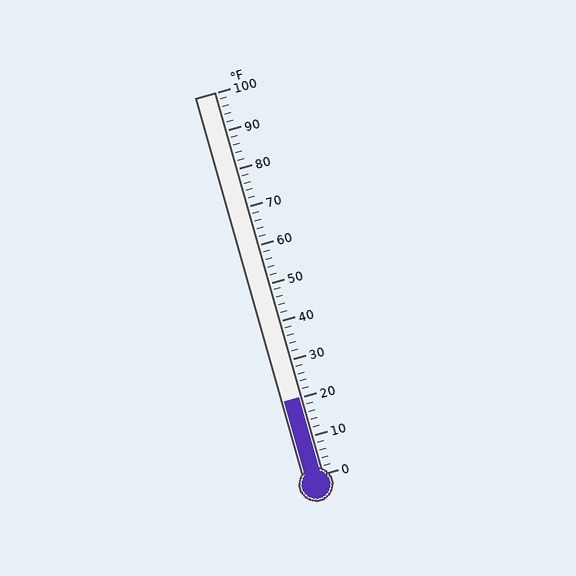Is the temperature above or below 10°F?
The temperature is above 10°F.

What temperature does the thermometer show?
The thermometer shows approximately 20°F.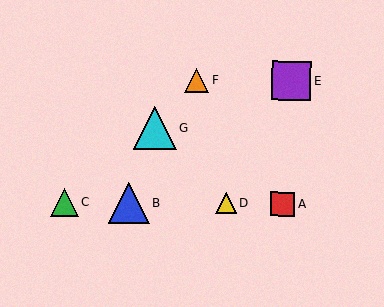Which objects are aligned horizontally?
Objects A, B, C, D are aligned horizontally.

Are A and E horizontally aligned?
No, A is at y≈204 and E is at y≈81.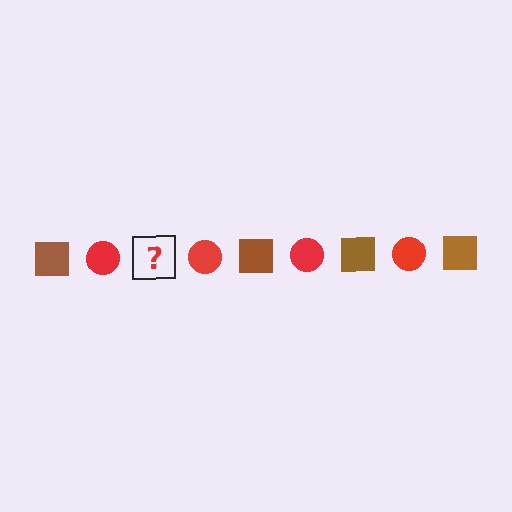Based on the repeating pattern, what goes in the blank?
The blank should be a brown square.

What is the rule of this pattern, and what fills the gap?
The rule is that the pattern alternates between brown square and red circle. The gap should be filled with a brown square.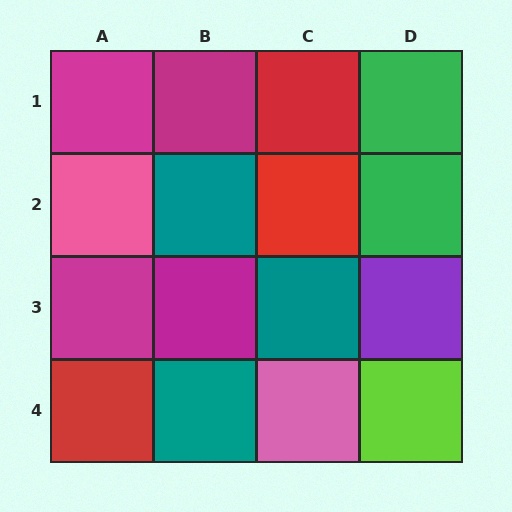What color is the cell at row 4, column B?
Teal.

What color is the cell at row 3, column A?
Magenta.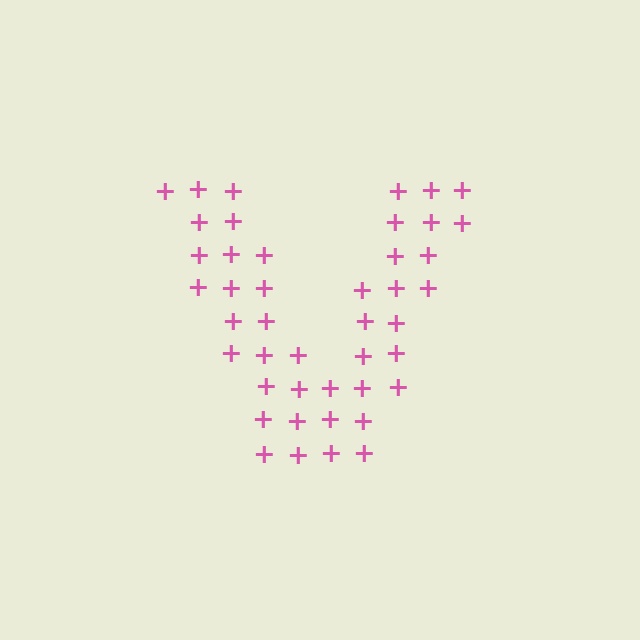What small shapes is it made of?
It is made of small plus signs.